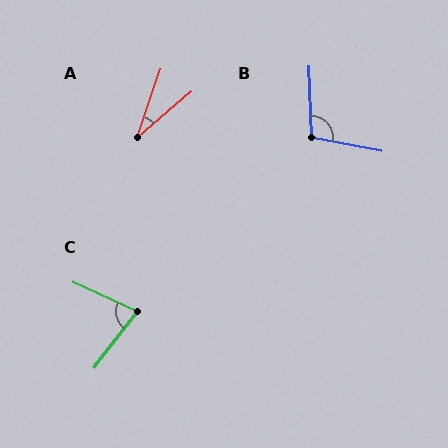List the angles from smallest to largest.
A (30°), C (77°), B (103°).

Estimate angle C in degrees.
Approximately 77 degrees.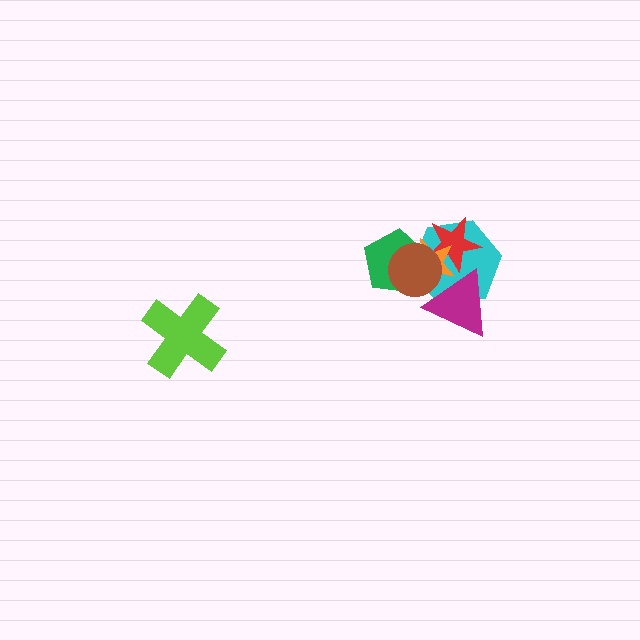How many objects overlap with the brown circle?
5 objects overlap with the brown circle.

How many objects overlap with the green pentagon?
3 objects overlap with the green pentagon.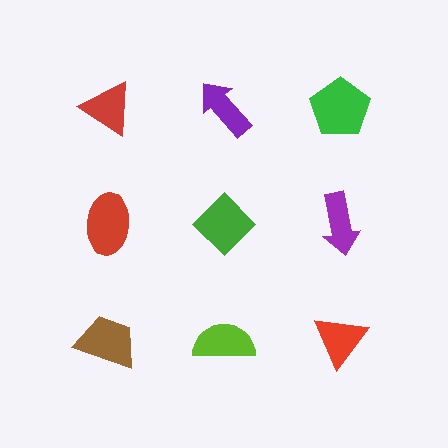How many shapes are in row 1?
3 shapes.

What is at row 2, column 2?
A green diamond.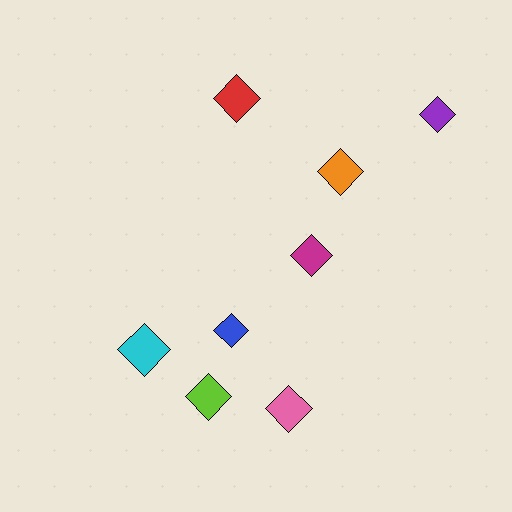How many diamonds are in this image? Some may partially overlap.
There are 8 diamonds.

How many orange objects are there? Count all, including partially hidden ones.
There is 1 orange object.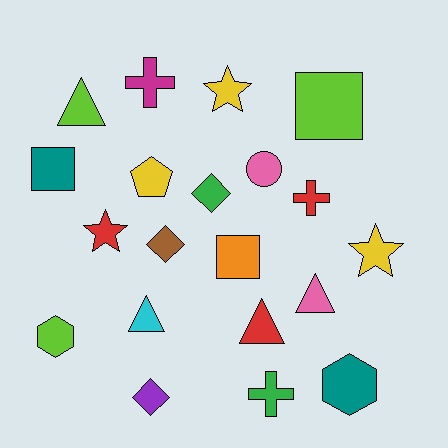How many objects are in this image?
There are 20 objects.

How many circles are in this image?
There is 1 circle.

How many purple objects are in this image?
There is 1 purple object.